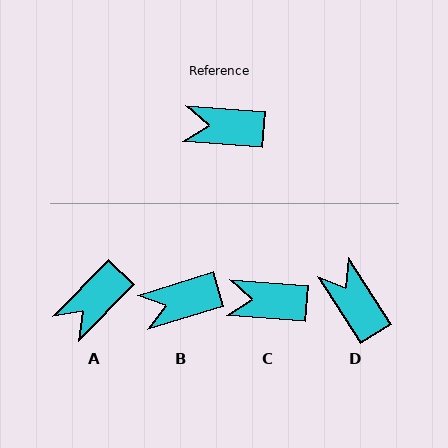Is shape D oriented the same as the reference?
No, it is off by about 53 degrees.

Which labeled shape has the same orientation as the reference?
C.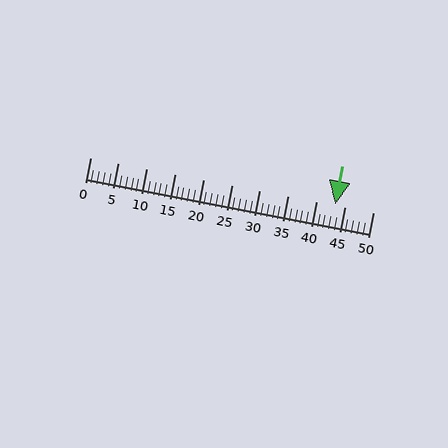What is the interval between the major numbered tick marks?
The major tick marks are spaced 5 units apart.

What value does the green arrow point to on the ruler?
The green arrow points to approximately 43.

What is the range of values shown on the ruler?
The ruler shows values from 0 to 50.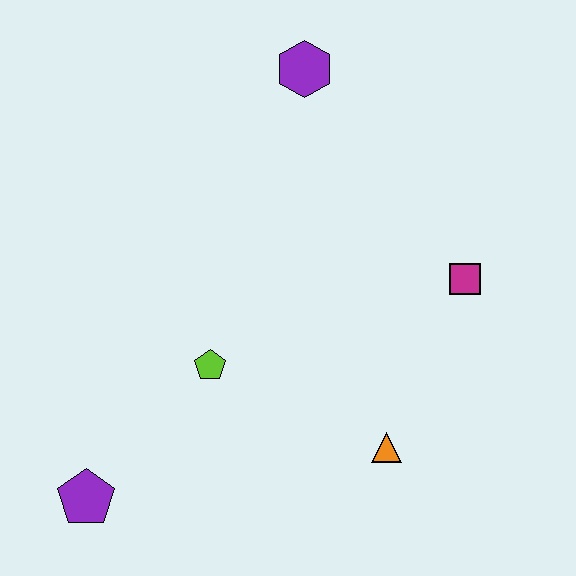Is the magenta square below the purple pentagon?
No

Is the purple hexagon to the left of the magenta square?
Yes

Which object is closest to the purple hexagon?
The magenta square is closest to the purple hexagon.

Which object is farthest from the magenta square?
The purple pentagon is farthest from the magenta square.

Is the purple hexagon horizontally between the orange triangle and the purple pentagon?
Yes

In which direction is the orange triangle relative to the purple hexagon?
The orange triangle is below the purple hexagon.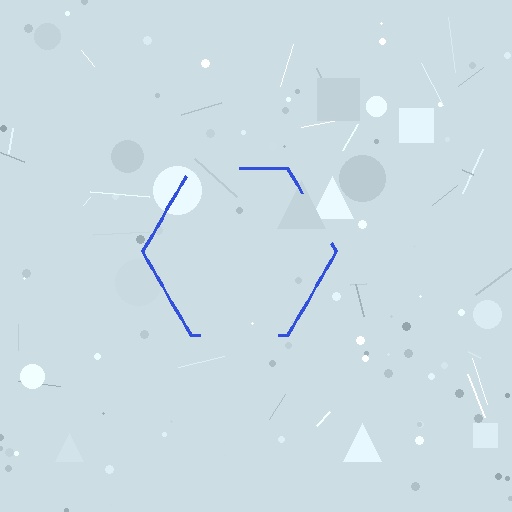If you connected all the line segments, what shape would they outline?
They would outline a hexagon.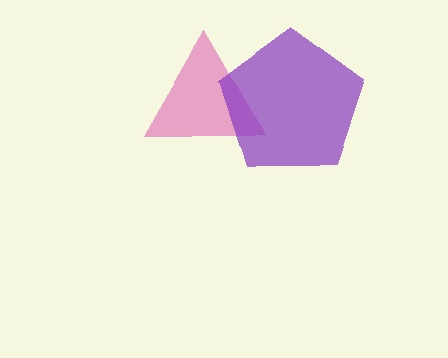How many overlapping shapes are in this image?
There are 2 overlapping shapes in the image.